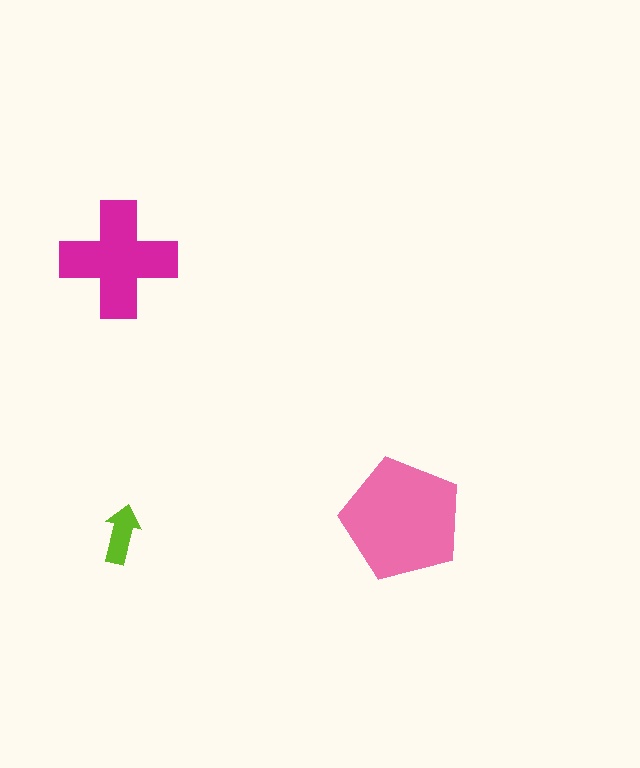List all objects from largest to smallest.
The pink pentagon, the magenta cross, the lime arrow.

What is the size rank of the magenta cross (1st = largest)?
2nd.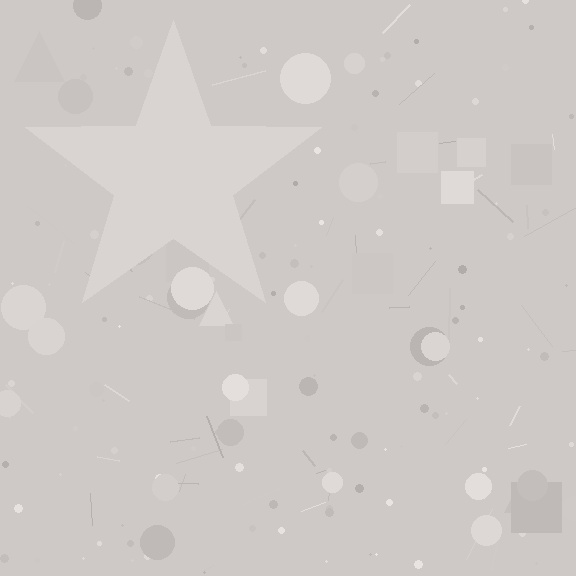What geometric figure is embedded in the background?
A star is embedded in the background.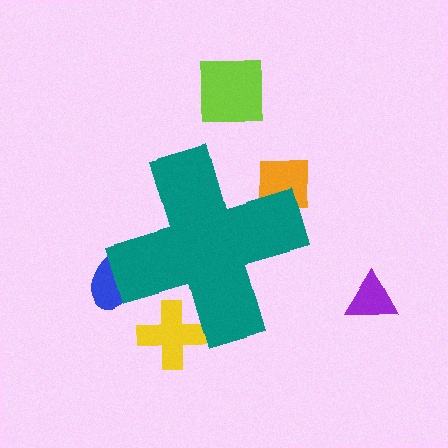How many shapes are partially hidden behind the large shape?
3 shapes are partially hidden.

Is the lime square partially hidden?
No, the lime square is fully visible.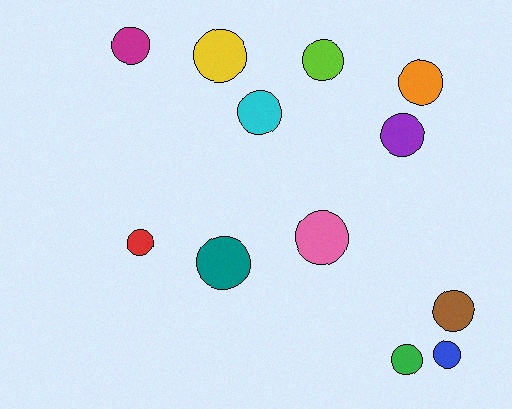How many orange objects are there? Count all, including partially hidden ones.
There is 1 orange object.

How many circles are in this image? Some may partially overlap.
There are 12 circles.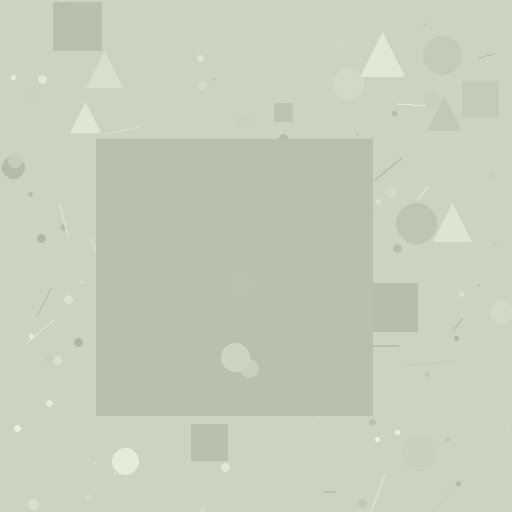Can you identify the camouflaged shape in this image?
The camouflaged shape is a square.